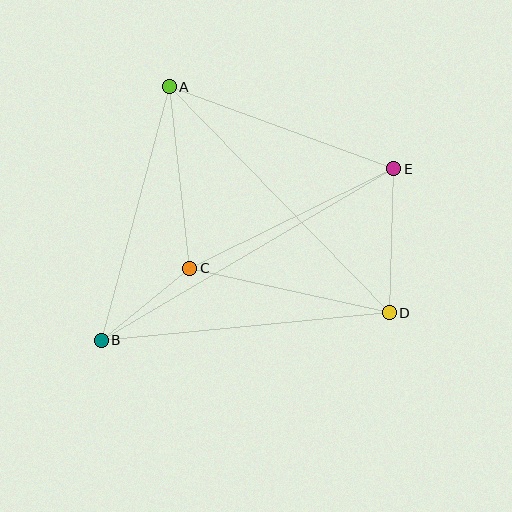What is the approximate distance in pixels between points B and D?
The distance between B and D is approximately 289 pixels.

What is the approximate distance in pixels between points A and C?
The distance between A and C is approximately 182 pixels.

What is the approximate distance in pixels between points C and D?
The distance between C and D is approximately 204 pixels.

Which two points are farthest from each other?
Points B and E are farthest from each other.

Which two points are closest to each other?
Points B and C are closest to each other.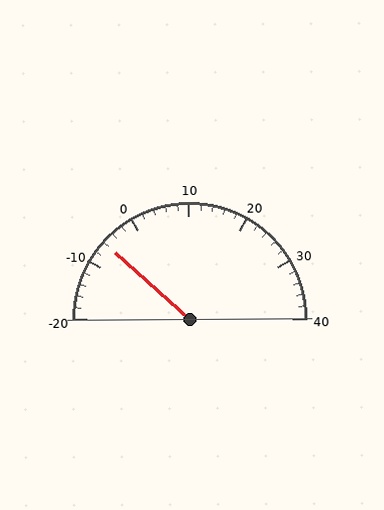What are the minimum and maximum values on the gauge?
The gauge ranges from -20 to 40.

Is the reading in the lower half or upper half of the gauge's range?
The reading is in the lower half of the range (-20 to 40).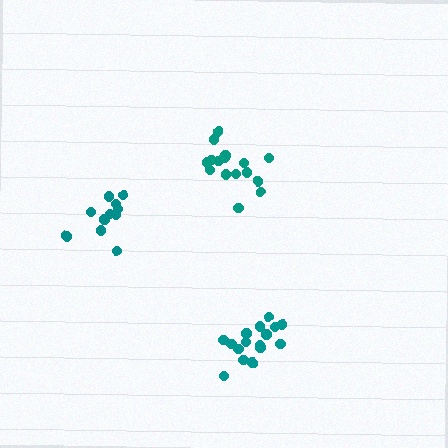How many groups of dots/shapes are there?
There are 3 groups.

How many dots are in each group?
Group 1: 16 dots, Group 2: 16 dots, Group 3: 11 dots (43 total).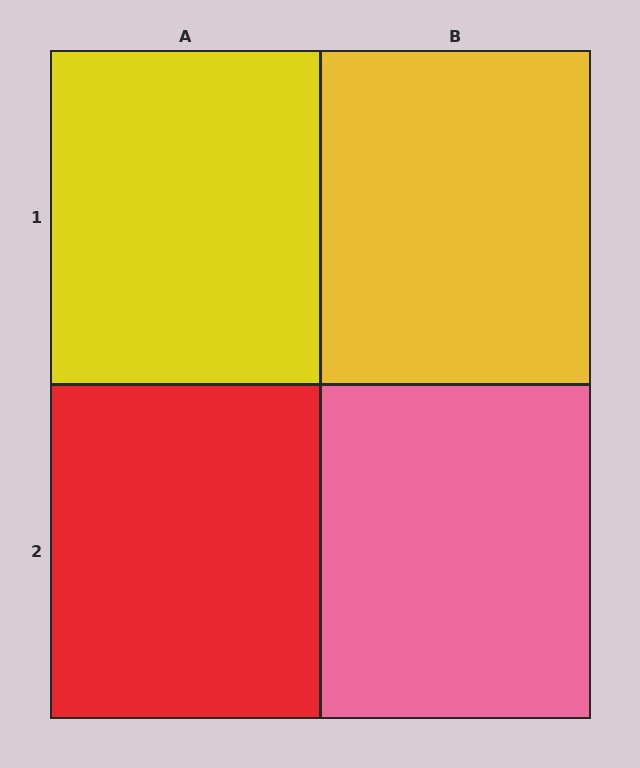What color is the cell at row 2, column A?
Red.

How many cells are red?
1 cell is red.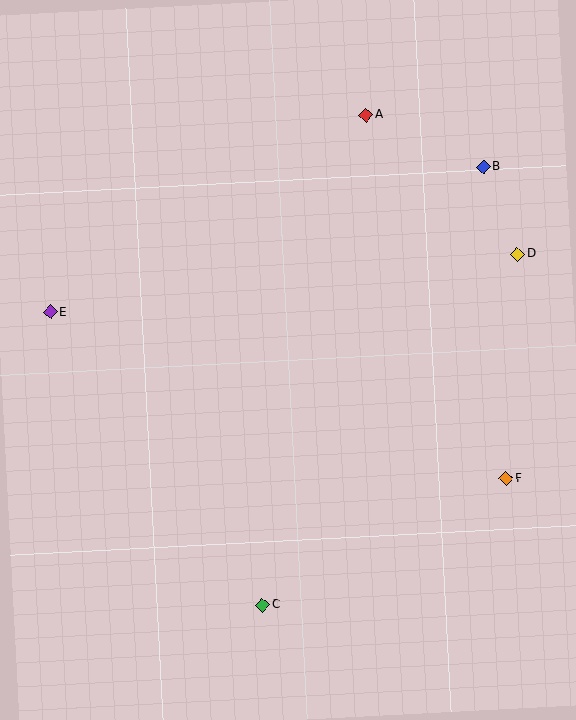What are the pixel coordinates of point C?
Point C is at (262, 605).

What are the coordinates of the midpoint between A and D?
The midpoint between A and D is at (442, 185).